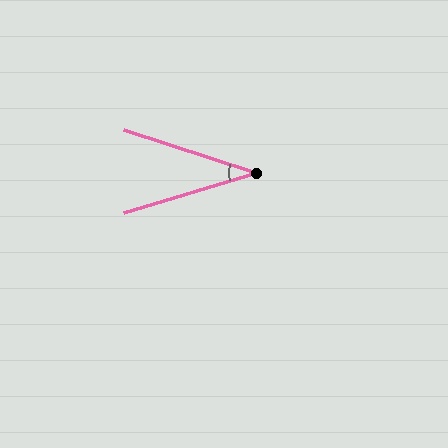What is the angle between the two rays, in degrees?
Approximately 35 degrees.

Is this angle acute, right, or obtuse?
It is acute.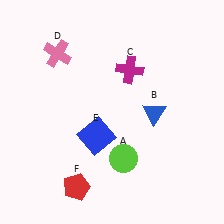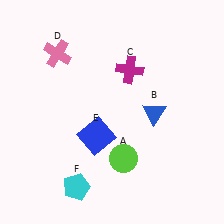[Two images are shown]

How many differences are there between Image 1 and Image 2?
There is 1 difference between the two images.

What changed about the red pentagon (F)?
In Image 1, F is red. In Image 2, it changed to cyan.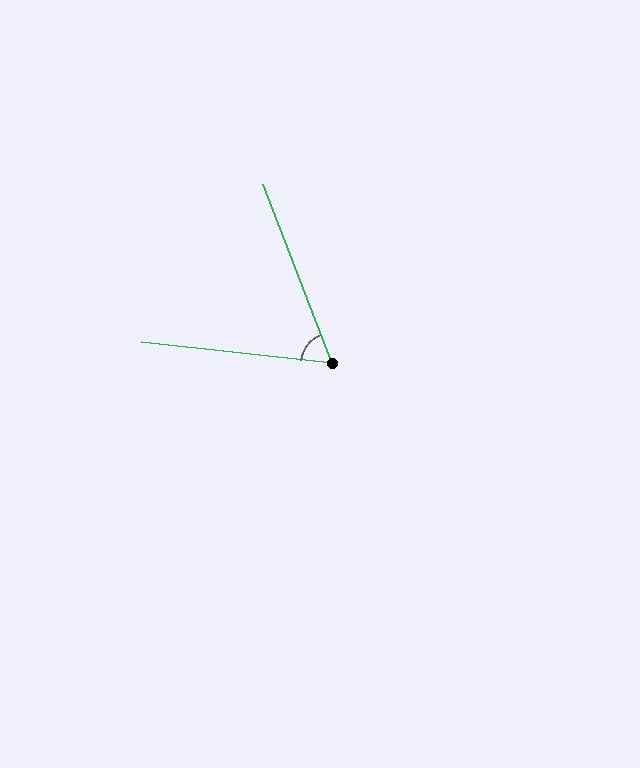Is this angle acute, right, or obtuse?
It is acute.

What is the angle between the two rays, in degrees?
Approximately 63 degrees.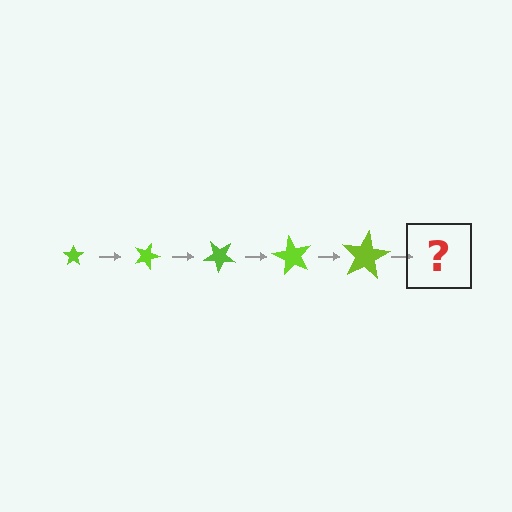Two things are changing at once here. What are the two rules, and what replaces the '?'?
The two rules are that the star grows larger each step and it rotates 20 degrees each step. The '?' should be a star, larger than the previous one and rotated 100 degrees from the start.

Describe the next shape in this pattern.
It should be a star, larger than the previous one and rotated 100 degrees from the start.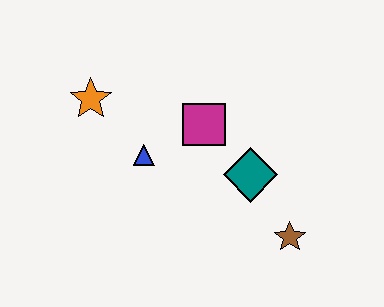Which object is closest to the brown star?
The teal diamond is closest to the brown star.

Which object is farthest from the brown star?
The orange star is farthest from the brown star.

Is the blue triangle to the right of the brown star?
No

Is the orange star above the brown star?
Yes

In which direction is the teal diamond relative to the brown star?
The teal diamond is above the brown star.